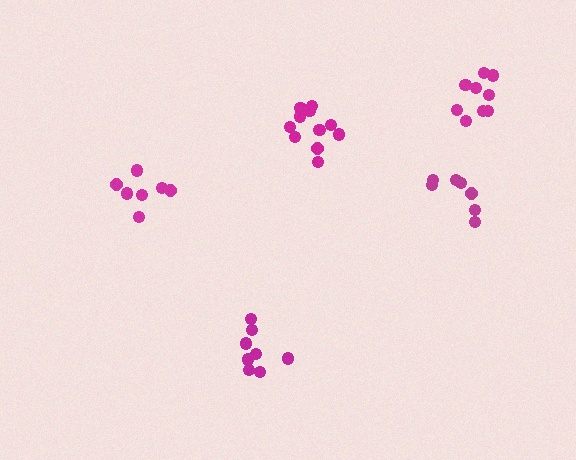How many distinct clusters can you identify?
There are 5 distinct clusters.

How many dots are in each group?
Group 1: 7 dots, Group 2: 11 dots, Group 3: 7 dots, Group 4: 8 dots, Group 5: 9 dots (42 total).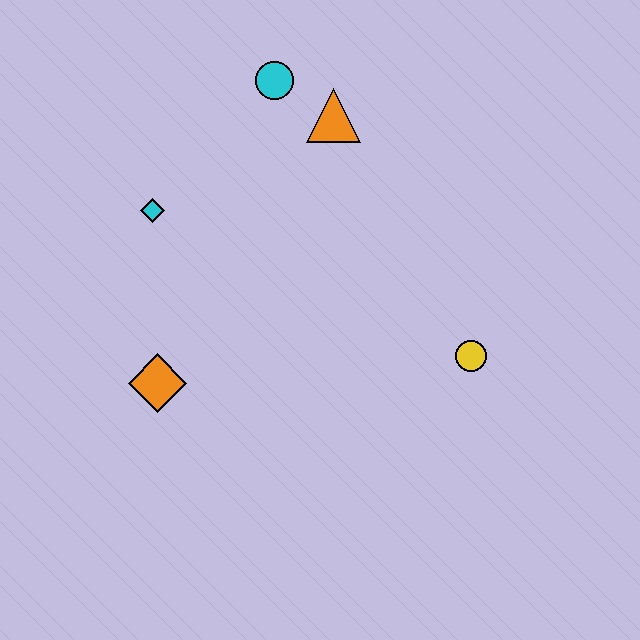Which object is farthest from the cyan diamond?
The yellow circle is farthest from the cyan diamond.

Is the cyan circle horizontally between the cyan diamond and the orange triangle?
Yes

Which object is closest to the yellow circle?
The orange triangle is closest to the yellow circle.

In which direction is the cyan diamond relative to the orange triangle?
The cyan diamond is to the left of the orange triangle.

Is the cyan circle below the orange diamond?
No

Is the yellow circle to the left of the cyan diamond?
No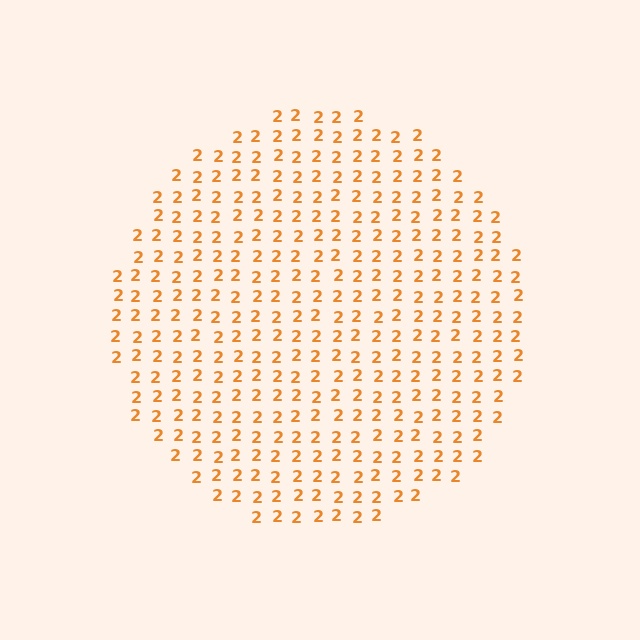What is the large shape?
The large shape is a circle.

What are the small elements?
The small elements are digit 2's.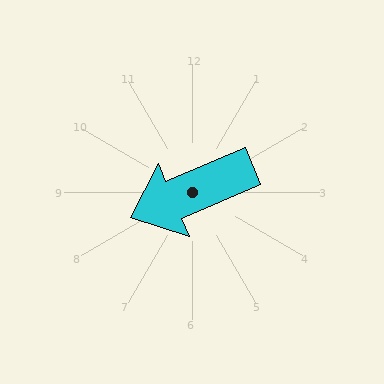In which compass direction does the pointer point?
Southwest.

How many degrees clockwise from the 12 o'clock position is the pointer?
Approximately 247 degrees.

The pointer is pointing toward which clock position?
Roughly 8 o'clock.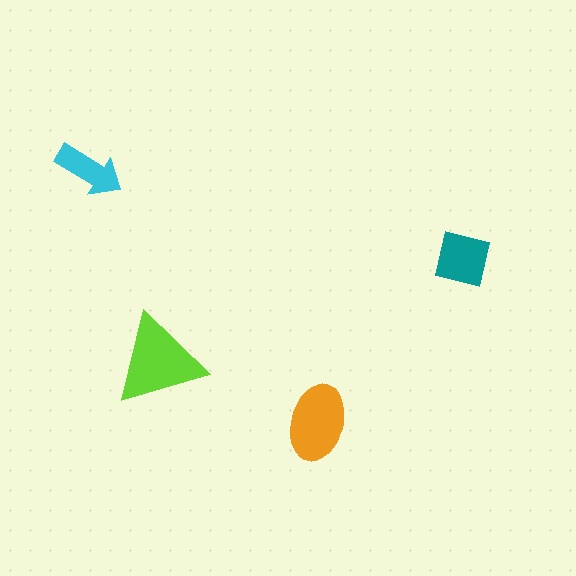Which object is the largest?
The lime triangle.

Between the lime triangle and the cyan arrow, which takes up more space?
The lime triangle.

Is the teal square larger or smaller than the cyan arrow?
Larger.